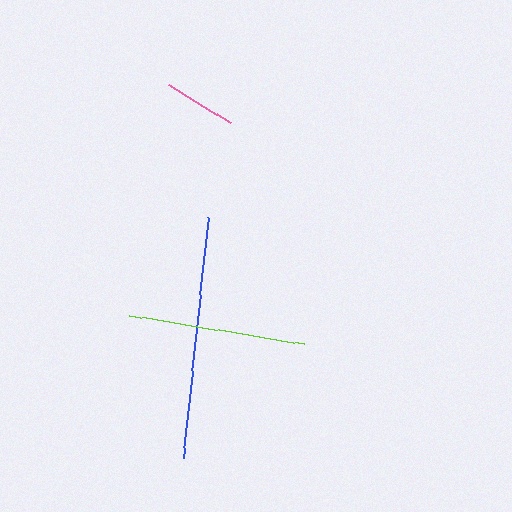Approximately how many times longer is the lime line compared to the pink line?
The lime line is approximately 2.4 times the length of the pink line.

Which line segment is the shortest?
The pink line is the shortest at approximately 73 pixels.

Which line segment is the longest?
The blue line is the longest at approximately 243 pixels.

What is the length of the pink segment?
The pink segment is approximately 73 pixels long.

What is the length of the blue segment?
The blue segment is approximately 243 pixels long.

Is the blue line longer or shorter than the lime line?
The blue line is longer than the lime line.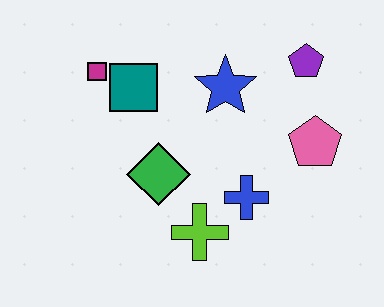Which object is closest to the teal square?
The magenta square is closest to the teal square.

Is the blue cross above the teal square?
No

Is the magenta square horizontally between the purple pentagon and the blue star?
No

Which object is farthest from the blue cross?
The magenta square is farthest from the blue cross.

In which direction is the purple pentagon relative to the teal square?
The purple pentagon is to the right of the teal square.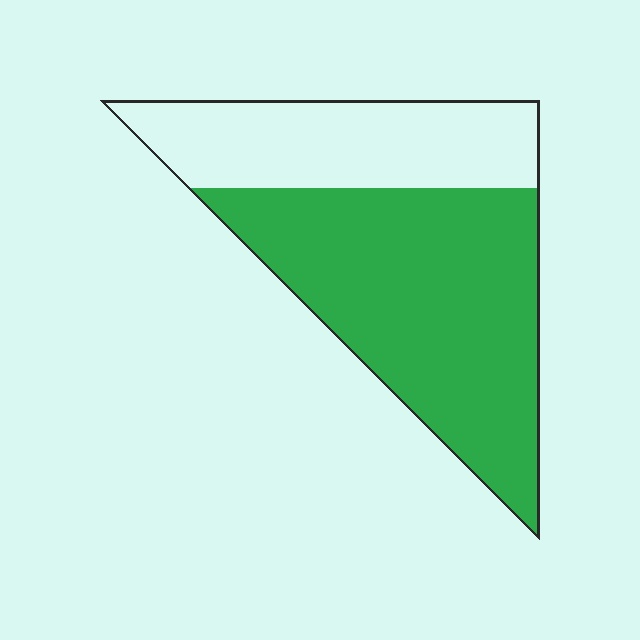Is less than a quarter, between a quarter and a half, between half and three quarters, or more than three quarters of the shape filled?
Between half and three quarters.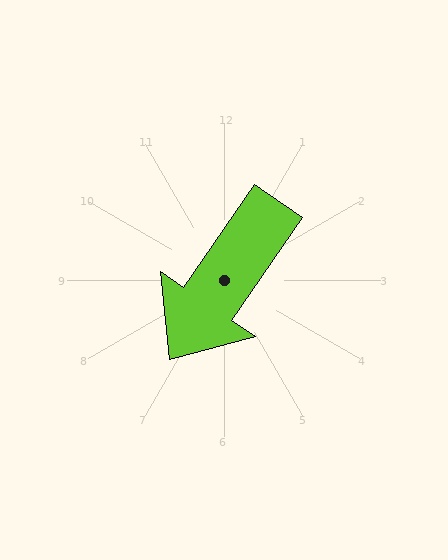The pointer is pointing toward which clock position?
Roughly 7 o'clock.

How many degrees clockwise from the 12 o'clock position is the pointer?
Approximately 214 degrees.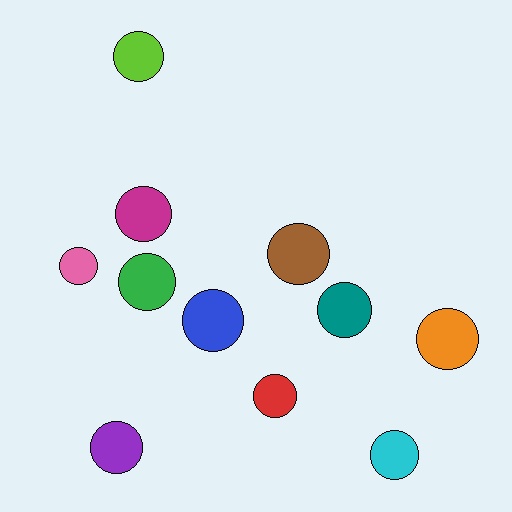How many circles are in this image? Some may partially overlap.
There are 11 circles.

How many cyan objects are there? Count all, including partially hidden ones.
There is 1 cyan object.